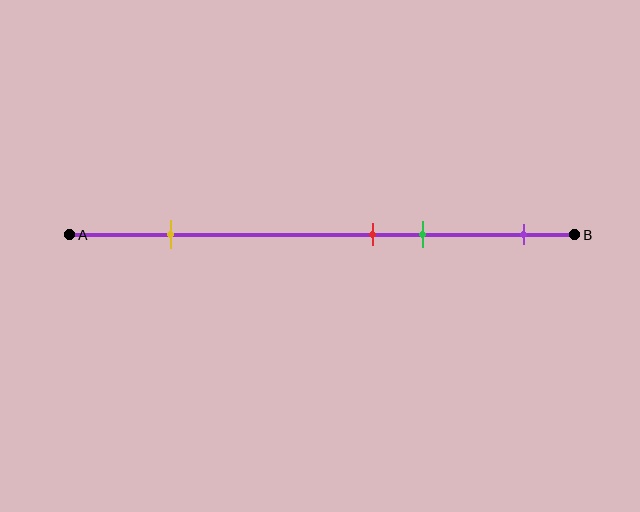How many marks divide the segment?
There are 4 marks dividing the segment.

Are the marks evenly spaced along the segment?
No, the marks are not evenly spaced.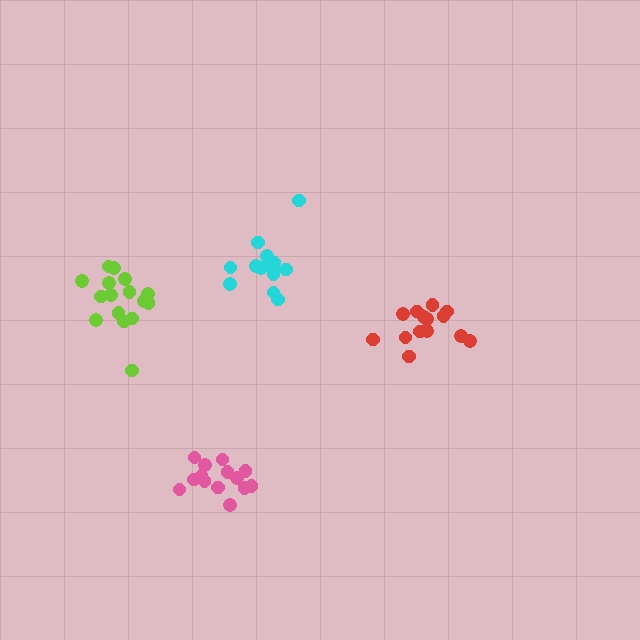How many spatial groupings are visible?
There are 4 spatial groupings.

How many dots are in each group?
Group 1: 14 dots, Group 2: 14 dots, Group 3: 16 dots, Group 4: 14 dots (58 total).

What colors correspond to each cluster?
The clusters are colored: red, pink, lime, cyan.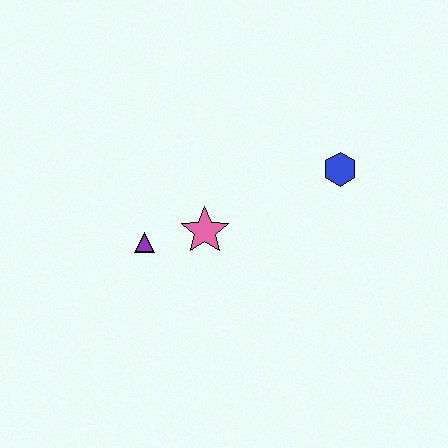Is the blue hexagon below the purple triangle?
No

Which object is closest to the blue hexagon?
The pink star is closest to the blue hexagon.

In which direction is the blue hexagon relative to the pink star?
The blue hexagon is to the right of the pink star.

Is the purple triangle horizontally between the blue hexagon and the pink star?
No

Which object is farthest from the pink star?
The blue hexagon is farthest from the pink star.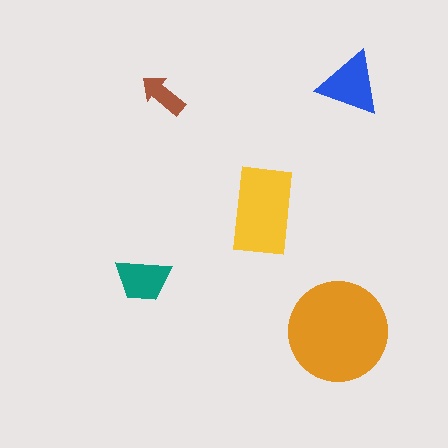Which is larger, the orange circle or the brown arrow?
The orange circle.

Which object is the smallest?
The brown arrow.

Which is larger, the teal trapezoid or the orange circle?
The orange circle.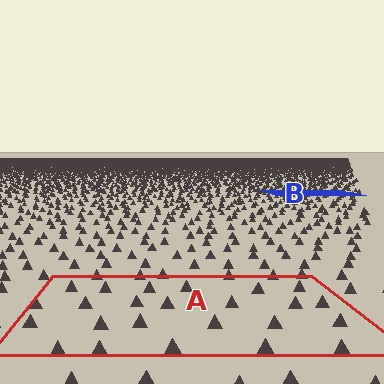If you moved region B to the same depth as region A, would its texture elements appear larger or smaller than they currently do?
They would appear larger. At a closer depth, the same texture elements are projected at a bigger on-screen size.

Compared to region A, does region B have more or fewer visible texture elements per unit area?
Region B has more texture elements per unit area — they are packed more densely because it is farther away.